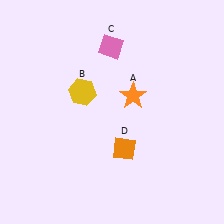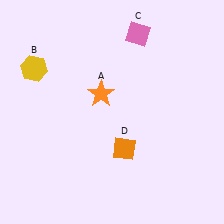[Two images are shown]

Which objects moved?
The objects that moved are: the orange star (A), the yellow hexagon (B), the pink diamond (C).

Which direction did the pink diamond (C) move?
The pink diamond (C) moved right.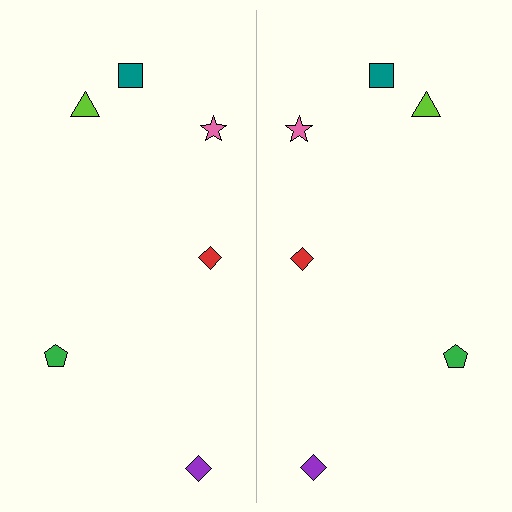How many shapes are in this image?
There are 12 shapes in this image.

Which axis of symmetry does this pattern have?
The pattern has a vertical axis of symmetry running through the center of the image.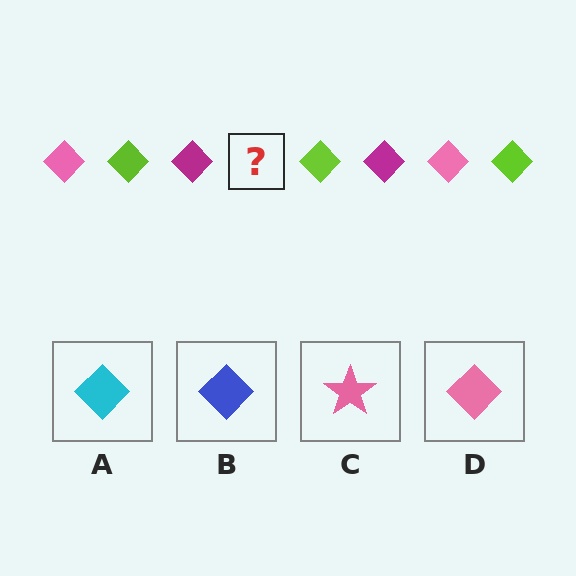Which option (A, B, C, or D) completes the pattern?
D.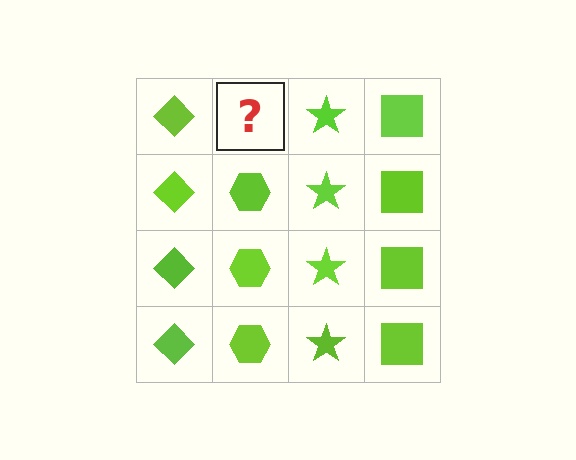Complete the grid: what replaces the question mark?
The question mark should be replaced with a lime hexagon.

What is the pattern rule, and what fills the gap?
The rule is that each column has a consistent shape. The gap should be filled with a lime hexagon.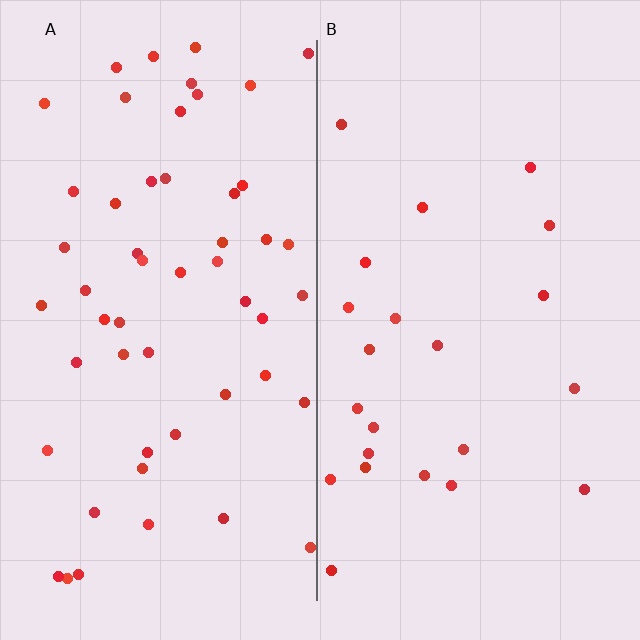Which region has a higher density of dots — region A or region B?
A (the left).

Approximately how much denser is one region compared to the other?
Approximately 2.3× — region A over region B.